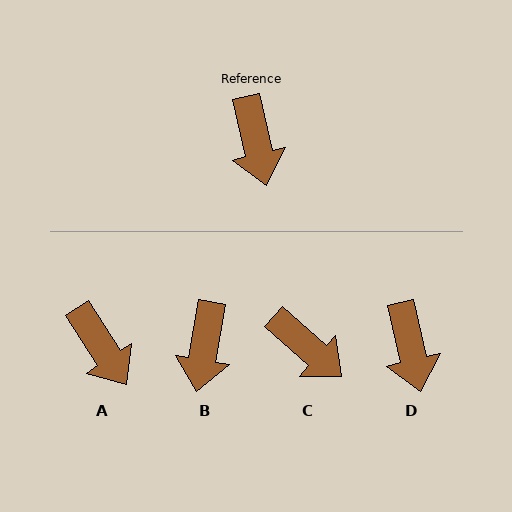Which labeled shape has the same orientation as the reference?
D.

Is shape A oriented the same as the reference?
No, it is off by about 20 degrees.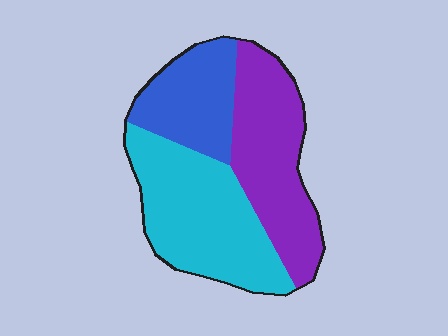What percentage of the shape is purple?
Purple covers about 35% of the shape.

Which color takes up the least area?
Blue, at roughly 25%.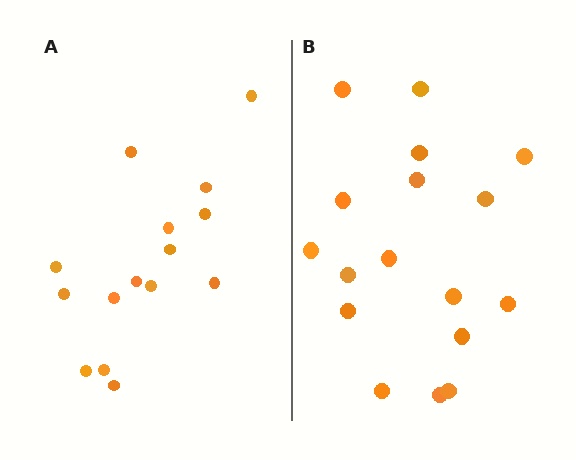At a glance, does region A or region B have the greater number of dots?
Region B (the right region) has more dots.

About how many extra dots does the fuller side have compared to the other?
Region B has just a few more — roughly 2 or 3 more dots than region A.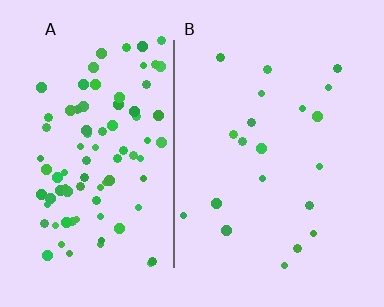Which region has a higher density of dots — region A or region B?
A (the left).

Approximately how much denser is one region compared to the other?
Approximately 4.3× — region A over region B.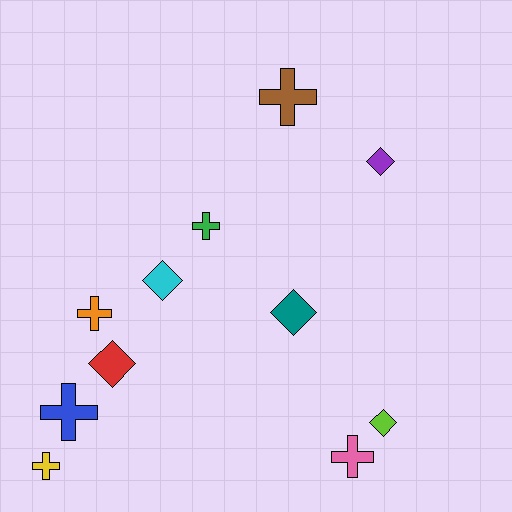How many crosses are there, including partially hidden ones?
There are 6 crosses.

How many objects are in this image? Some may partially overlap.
There are 11 objects.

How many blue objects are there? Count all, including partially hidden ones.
There is 1 blue object.